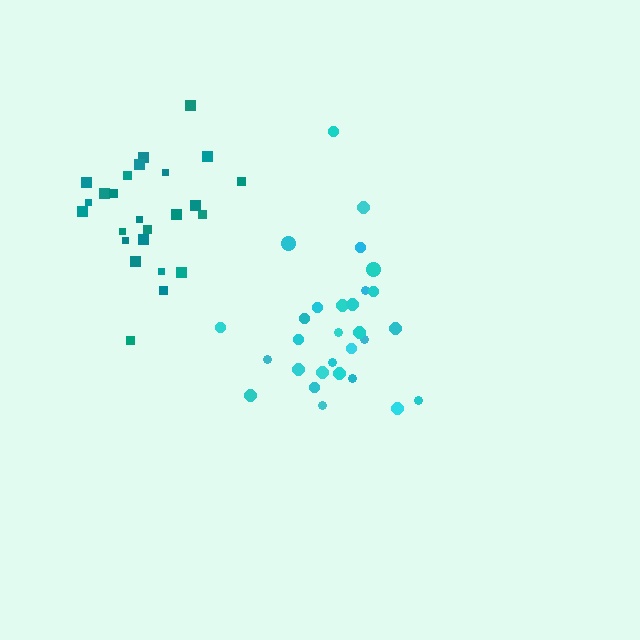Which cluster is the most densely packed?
Cyan.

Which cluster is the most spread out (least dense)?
Teal.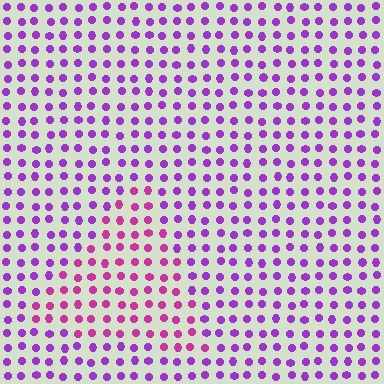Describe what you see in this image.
The image is filled with small purple elements in a uniform arrangement. A triangle-shaped region is visible where the elements are tinted to a slightly different hue, forming a subtle color boundary.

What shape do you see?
I see a triangle.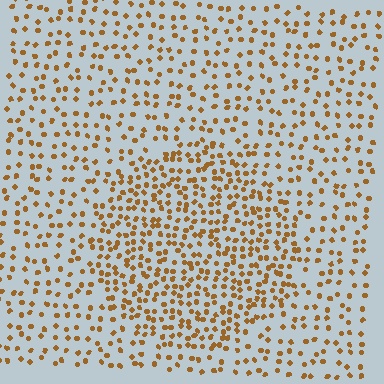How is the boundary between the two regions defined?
The boundary is defined by a change in element density (approximately 1.9x ratio). All elements are the same color, size, and shape.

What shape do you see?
I see a circle.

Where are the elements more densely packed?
The elements are more densely packed inside the circle boundary.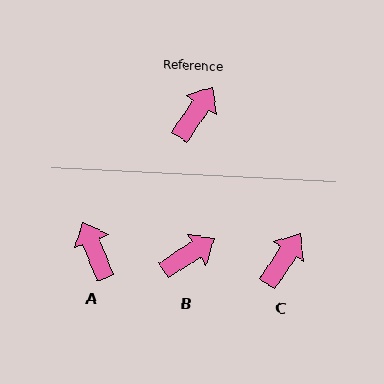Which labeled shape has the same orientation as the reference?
C.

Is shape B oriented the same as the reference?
No, it is off by about 25 degrees.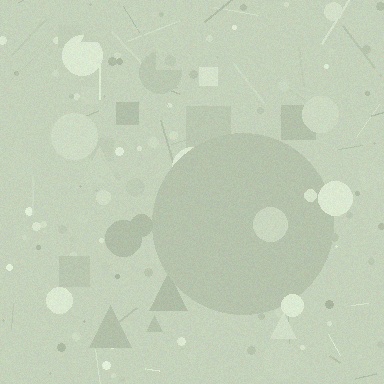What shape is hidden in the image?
A circle is hidden in the image.